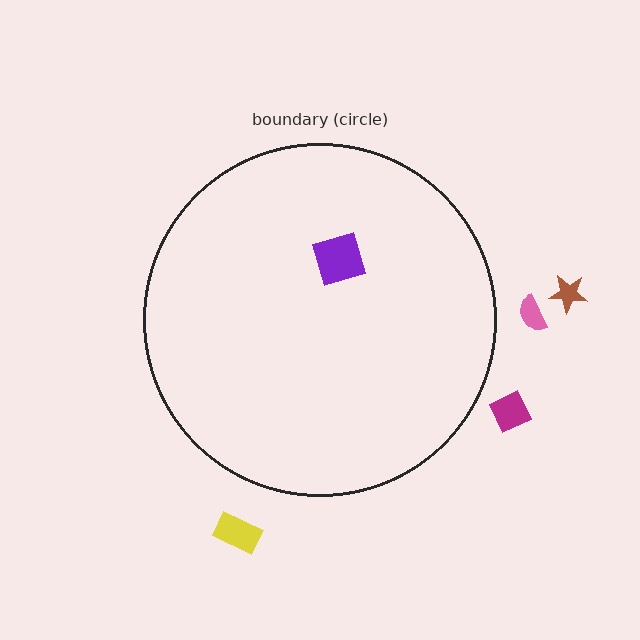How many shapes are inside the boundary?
1 inside, 4 outside.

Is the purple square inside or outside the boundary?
Inside.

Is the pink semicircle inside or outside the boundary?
Outside.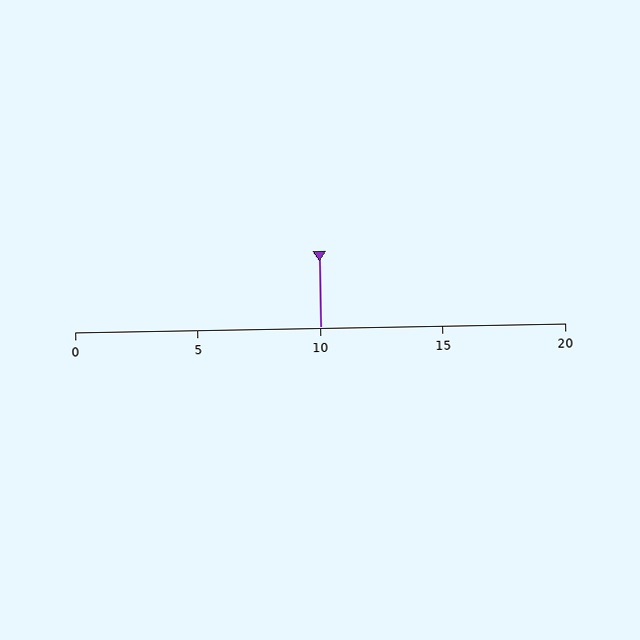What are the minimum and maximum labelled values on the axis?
The axis runs from 0 to 20.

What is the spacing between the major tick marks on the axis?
The major ticks are spaced 5 apart.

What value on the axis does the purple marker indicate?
The marker indicates approximately 10.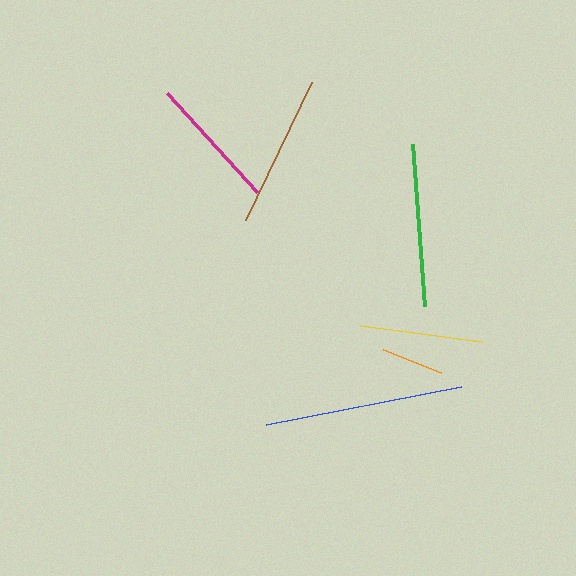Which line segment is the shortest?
The orange line is the shortest at approximately 63 pixels.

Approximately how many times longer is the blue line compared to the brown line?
The blue line is approximately 1.3 times the length of the brown line.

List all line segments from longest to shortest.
From longest to shortest: blue, green, brown, magenta, yellow, orange.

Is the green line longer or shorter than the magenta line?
The green line is longer than the magenta line.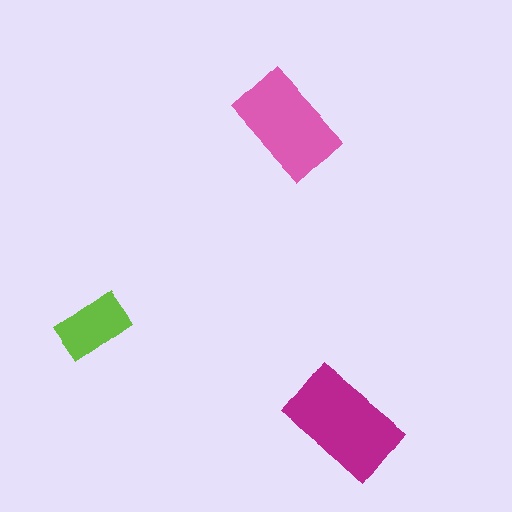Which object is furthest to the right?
The magenta rectangle is rightmost.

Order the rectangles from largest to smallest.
the magenta one, the pink one, the lime one.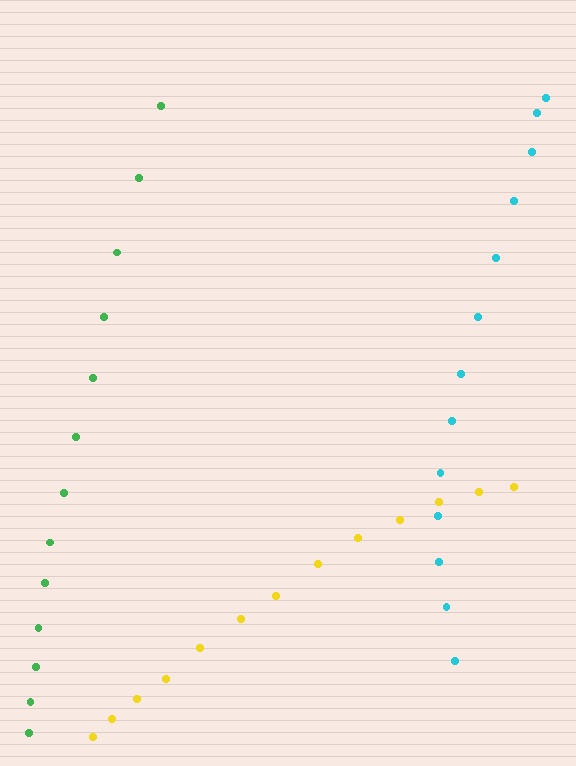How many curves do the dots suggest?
There are 3 distinct paths.